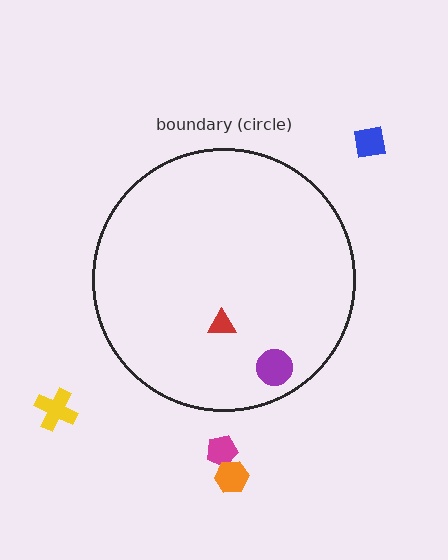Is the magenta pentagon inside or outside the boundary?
Outside.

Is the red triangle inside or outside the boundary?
Inside.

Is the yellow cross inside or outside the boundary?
Outside.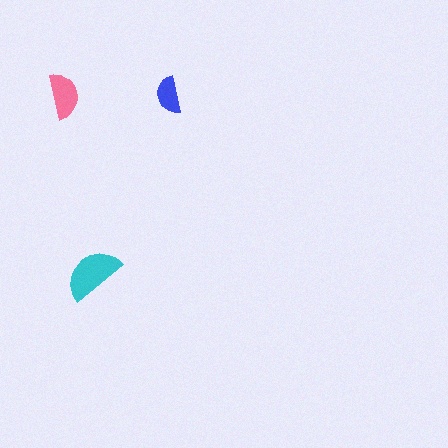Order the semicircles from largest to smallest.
the cyan one, the pink one, the blue one.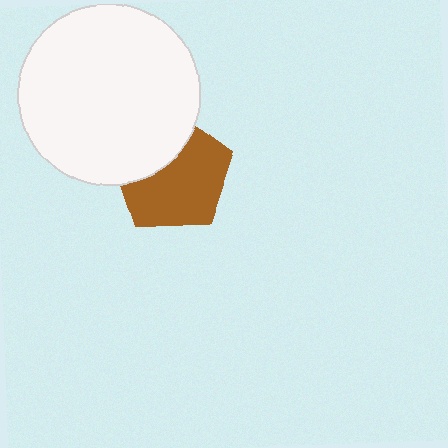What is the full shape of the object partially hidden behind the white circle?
The partially hidden object is a brown pentagon.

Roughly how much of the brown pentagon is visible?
About half of it is visible (roughly 65%).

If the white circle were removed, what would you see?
You would see the complete brown pentagon.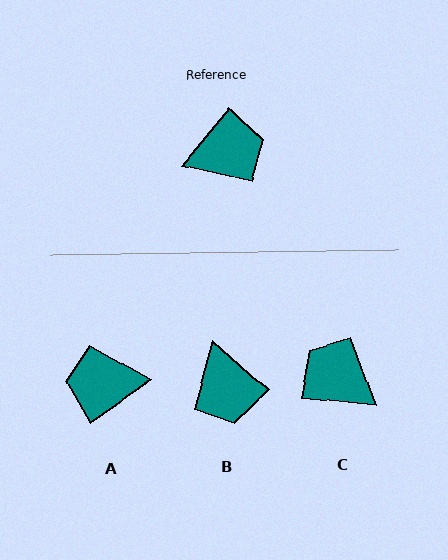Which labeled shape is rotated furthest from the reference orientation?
A, about 164 degrees away.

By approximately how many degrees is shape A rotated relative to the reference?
Approximately 164 degrees counter-clockwise.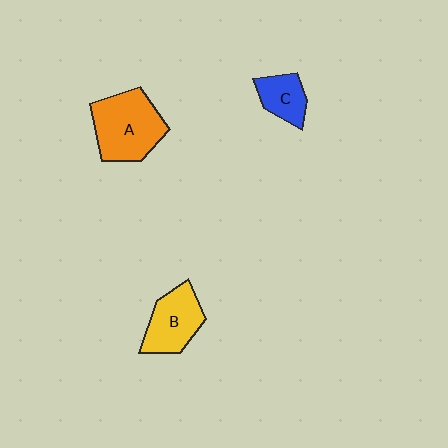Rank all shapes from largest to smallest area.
From largest to smallest: A (orange), B (yellow), C (blue).